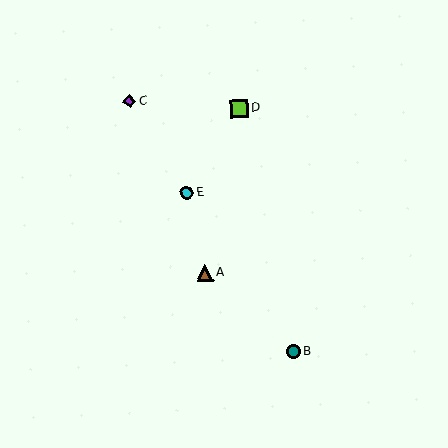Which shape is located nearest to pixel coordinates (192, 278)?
The brown triangle (labeled A) at (205, 273) is nearest to that location.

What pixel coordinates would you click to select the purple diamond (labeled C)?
Click at (129, 101) to select the purple diamond C.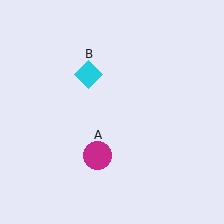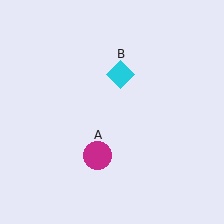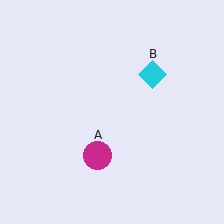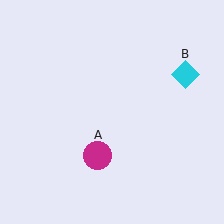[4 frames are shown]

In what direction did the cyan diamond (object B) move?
The cyan diamond (object B) moved right.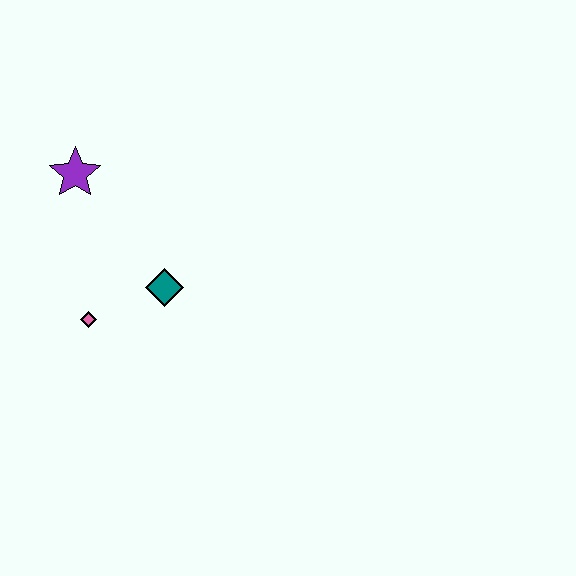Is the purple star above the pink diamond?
Yes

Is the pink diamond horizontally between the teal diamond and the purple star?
Yes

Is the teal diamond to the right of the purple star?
Yes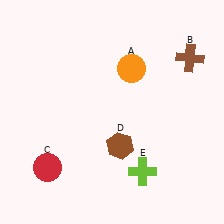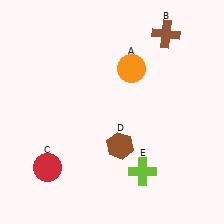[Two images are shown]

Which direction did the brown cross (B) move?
The brown cross (B) moved up.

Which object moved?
The brown cross (B) moved up.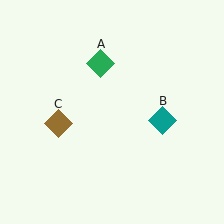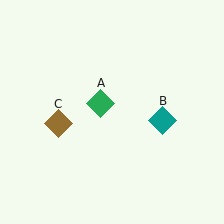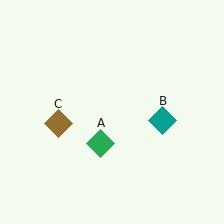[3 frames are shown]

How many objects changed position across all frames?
1 object changed position: green diamond (object A).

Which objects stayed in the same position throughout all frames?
Teal diamond (object B) and brown diamond (object C) remained stationary.